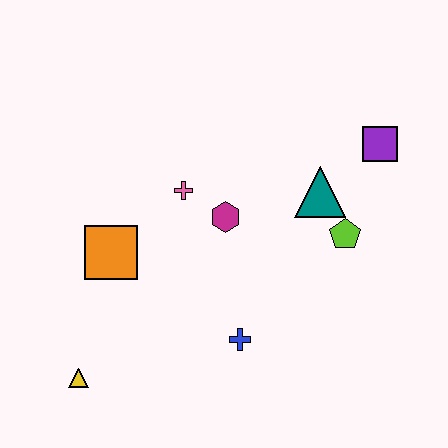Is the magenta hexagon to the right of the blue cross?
No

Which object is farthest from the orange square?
The purple square is farthest from the orange square.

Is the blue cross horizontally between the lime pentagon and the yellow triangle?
Yes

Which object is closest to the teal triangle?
The lime pentagon is closest to the teal triangle.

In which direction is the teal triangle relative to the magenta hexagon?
The teal triangle is to the right of the magenta hexagon.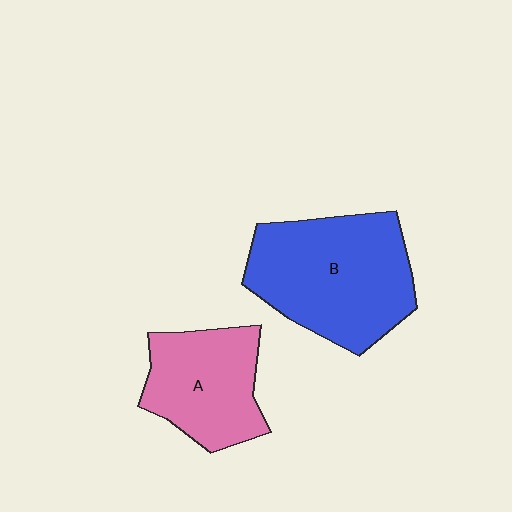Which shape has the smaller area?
Shape A (pink).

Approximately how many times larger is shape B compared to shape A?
Approximately 1.5 times.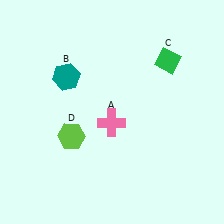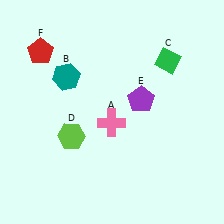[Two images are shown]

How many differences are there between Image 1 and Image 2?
There are 2 differences between the two images.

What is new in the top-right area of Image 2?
A purple pentagon (E) was added in the top-right area of Image 2.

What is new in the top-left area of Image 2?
A red pentagon (F) was added in the top-left area of Image 2.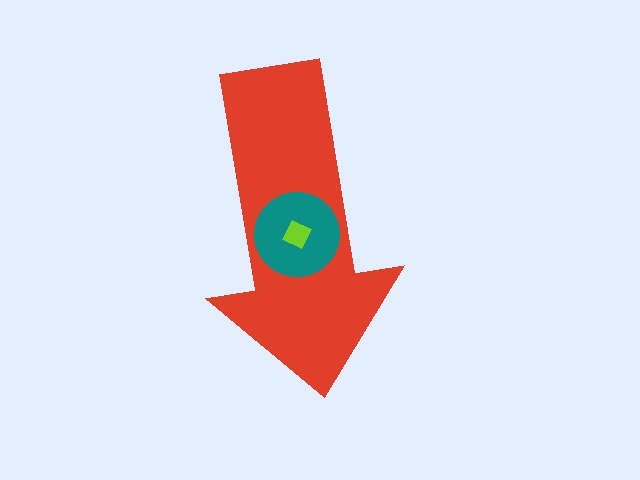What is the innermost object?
The lime square.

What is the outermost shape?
The red arrow.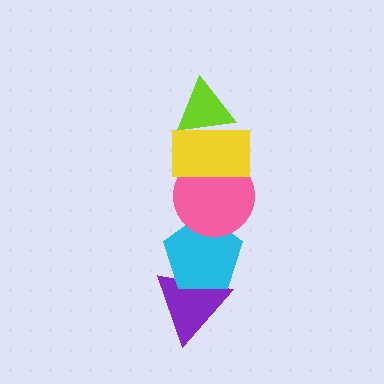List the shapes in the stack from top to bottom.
From top to bottom: the lime triangle, the yellow rectangle, the pink circle, the cyan pentagon, the purple triangle.